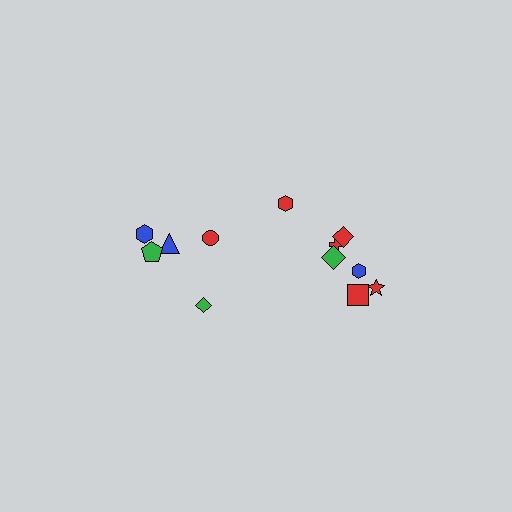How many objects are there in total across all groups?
There are 12 objects.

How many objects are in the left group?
There are 5 objects.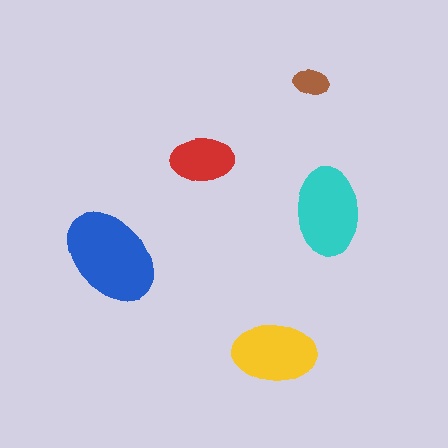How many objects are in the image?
There are 5 objects in the image.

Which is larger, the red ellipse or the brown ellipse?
The red one.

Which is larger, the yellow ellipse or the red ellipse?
The yellow one.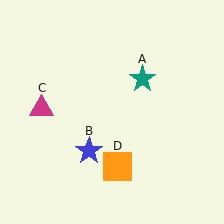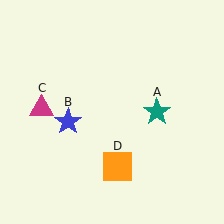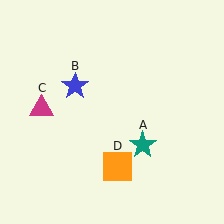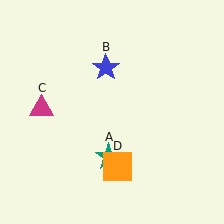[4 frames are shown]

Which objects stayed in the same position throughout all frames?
Magenta triangle (object C) and orange square (object D) remained stationary.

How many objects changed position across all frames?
2 objects changed position: teal star (object A), blue star (object B).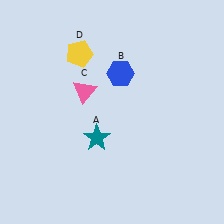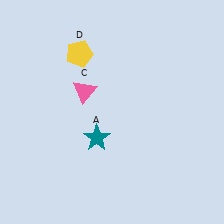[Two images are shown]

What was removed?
The blue hexagon (B) was removed in Image 2.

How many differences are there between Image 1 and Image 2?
There is 1 difference between the two images.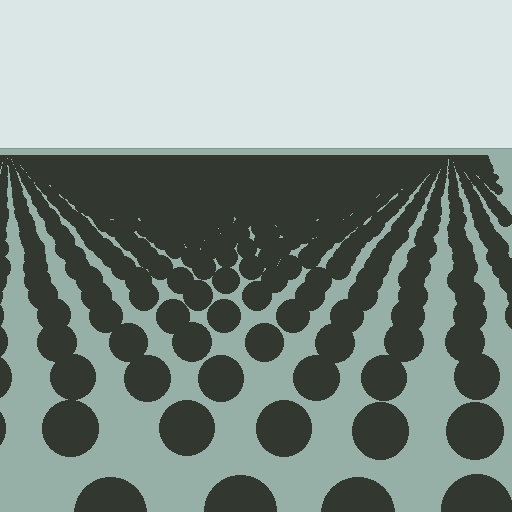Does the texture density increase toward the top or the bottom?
Density increases toward the top.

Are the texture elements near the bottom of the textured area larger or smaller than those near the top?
Larger. Near the bottom, elements are closer to the viewer and appear at a bigger on-screen size.